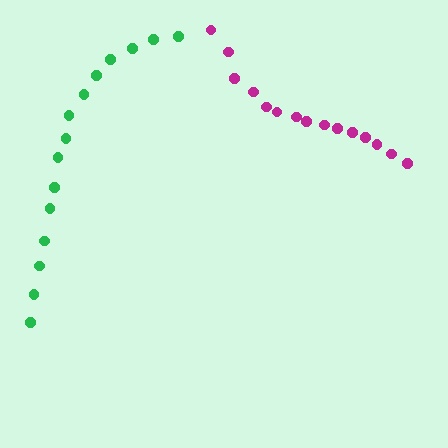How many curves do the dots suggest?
There are 2 distinct paths.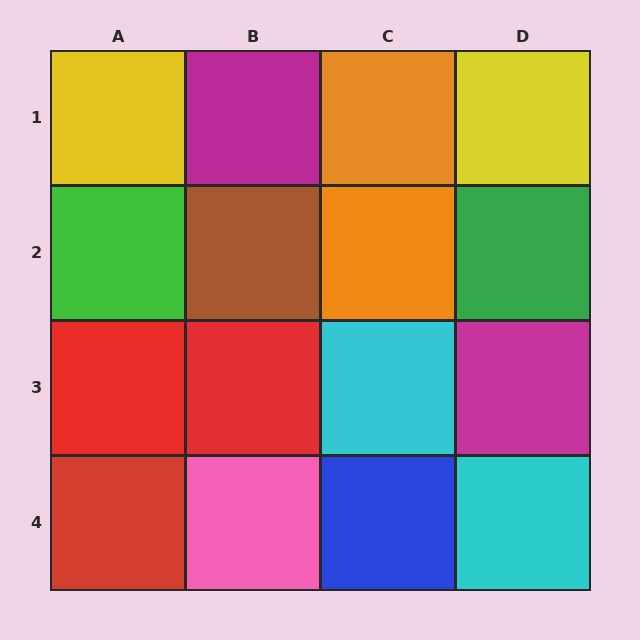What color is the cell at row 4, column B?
Pink.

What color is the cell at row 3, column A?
Red.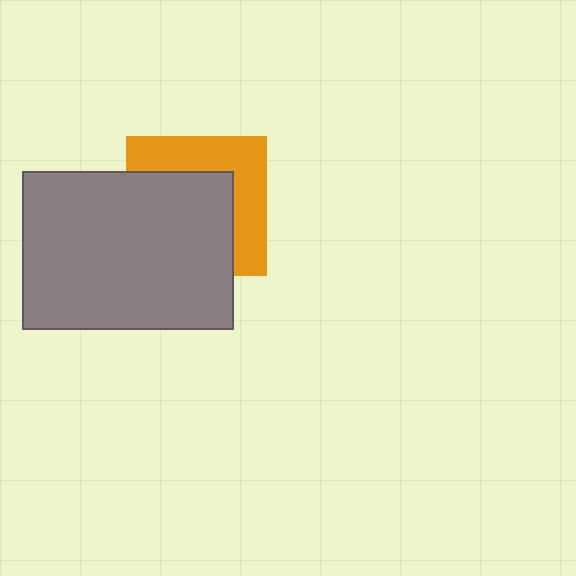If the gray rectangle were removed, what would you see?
You would see the complete orange square.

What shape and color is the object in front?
The object in front is a gray rectangle.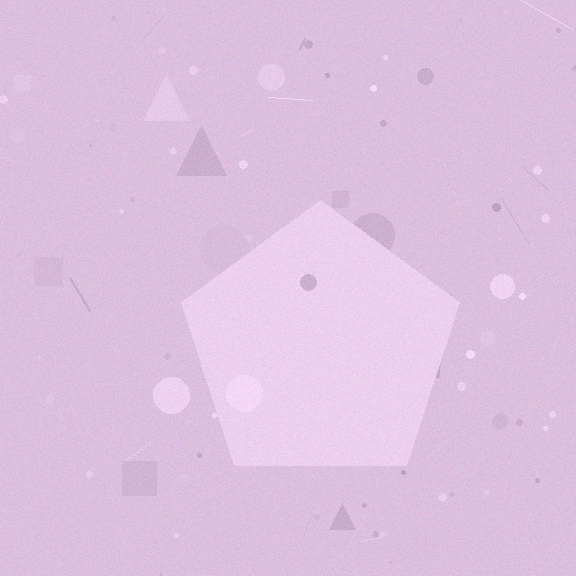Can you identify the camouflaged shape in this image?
The camouflaged shape is a pentagon.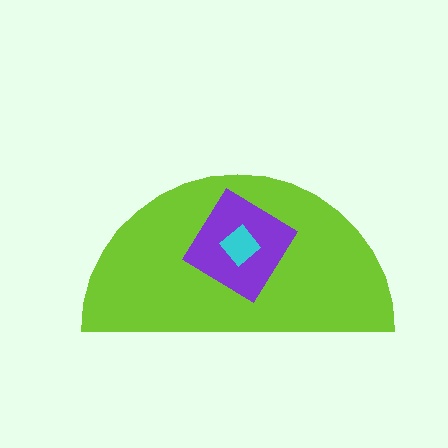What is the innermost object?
The cyan diamond.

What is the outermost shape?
The lime semicircle.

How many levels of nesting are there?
3.